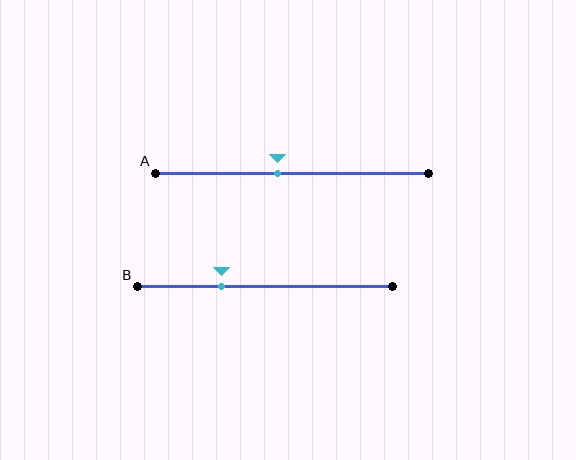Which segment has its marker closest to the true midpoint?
Segment A has its marker closest to the true midpoint.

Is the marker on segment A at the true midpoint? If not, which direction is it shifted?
No, the marker on segment A is shifted to the left by about 5% of the segment length.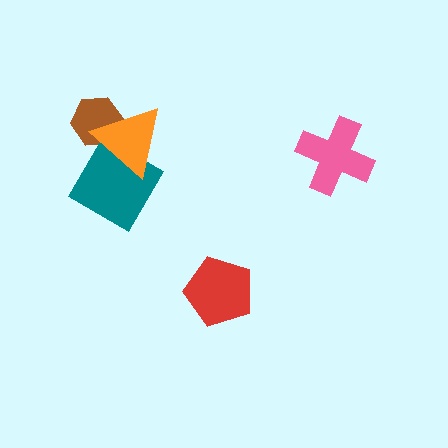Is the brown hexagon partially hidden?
Yes, it is partially covered by another shape.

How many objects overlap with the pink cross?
0 objects overlap with the pink cross.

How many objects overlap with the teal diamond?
1 object overlaps with the teal diamond.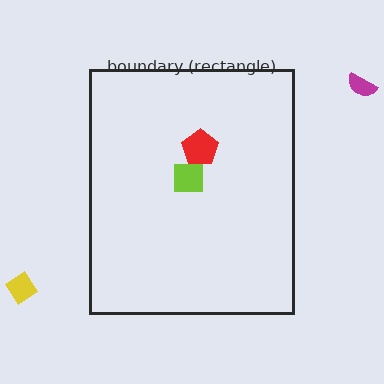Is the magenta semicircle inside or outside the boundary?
Outside.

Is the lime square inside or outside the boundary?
Inside.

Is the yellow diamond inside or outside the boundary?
Outside.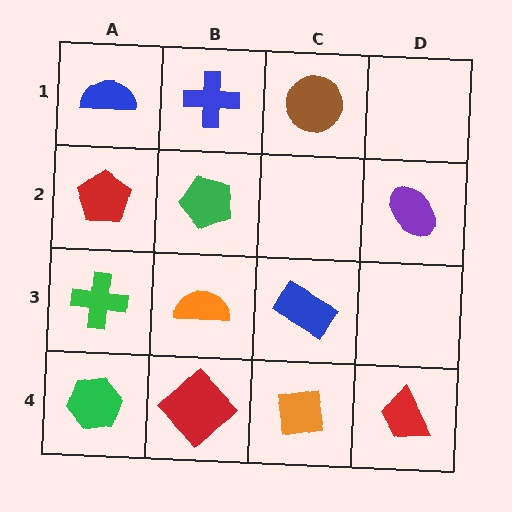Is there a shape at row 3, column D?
No, that cell is empty.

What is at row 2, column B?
A green pentagon.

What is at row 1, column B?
A blue cross.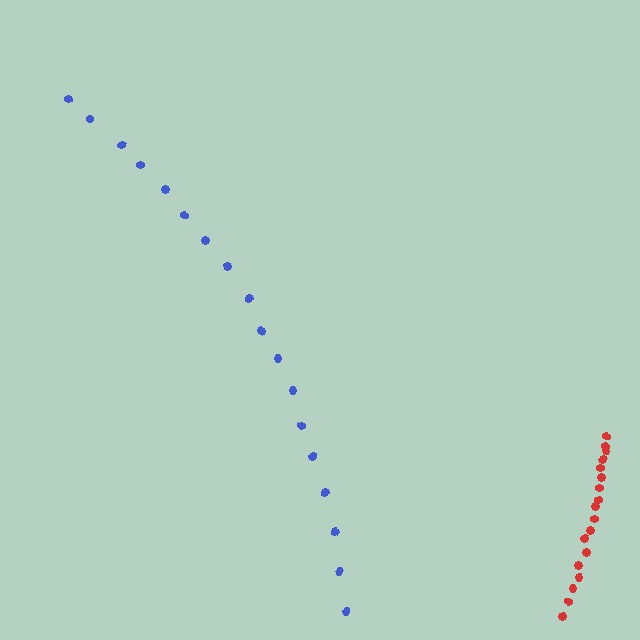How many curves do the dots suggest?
There are 2 distinct paths.